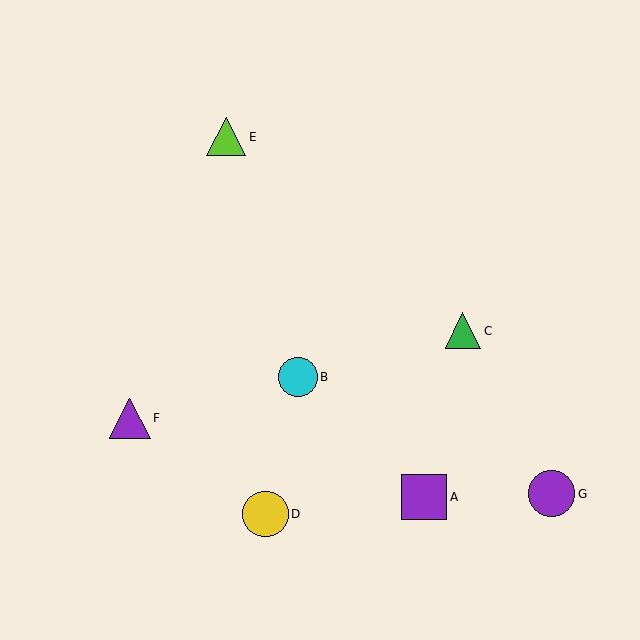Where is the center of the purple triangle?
The center of the purple triangle is at (130, 418).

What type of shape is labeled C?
Shape C is a green triangle.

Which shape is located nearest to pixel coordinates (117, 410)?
The purple triangle (labeled F) at (130, 418) is nearest to that location.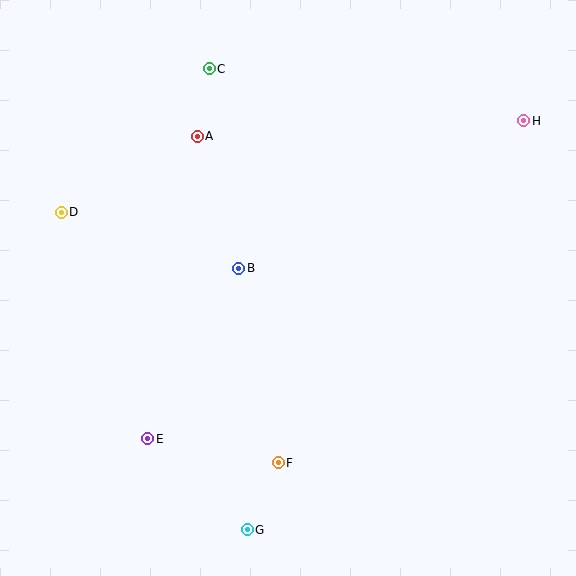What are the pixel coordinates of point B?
Point B is at (239, 268).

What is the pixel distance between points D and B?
The distance between D and B is 186 pixels.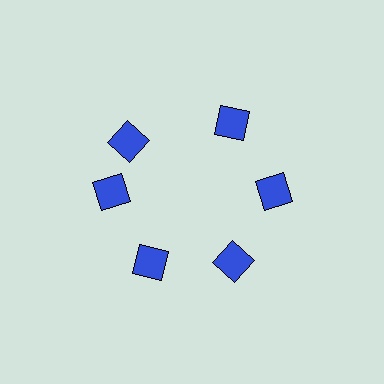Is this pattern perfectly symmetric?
No. The 6 blue diamonds are arranged in a ring, but one element near the 11 o'clock position is rotated out of alignment along the ring, breaking the 6-fold rotational symmetry.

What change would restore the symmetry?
The symmetry would be restored by rotating it back into even spacing with its neighbors so that all 6 diamonds sit at equal angles and equal distance from the center.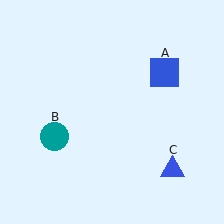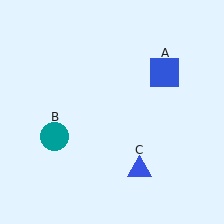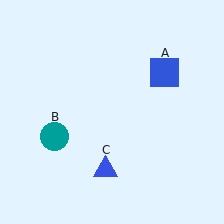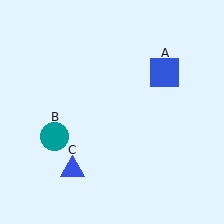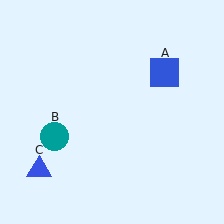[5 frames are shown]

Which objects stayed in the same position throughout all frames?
Blue square (object A) and teal circle (object B) remained stationary.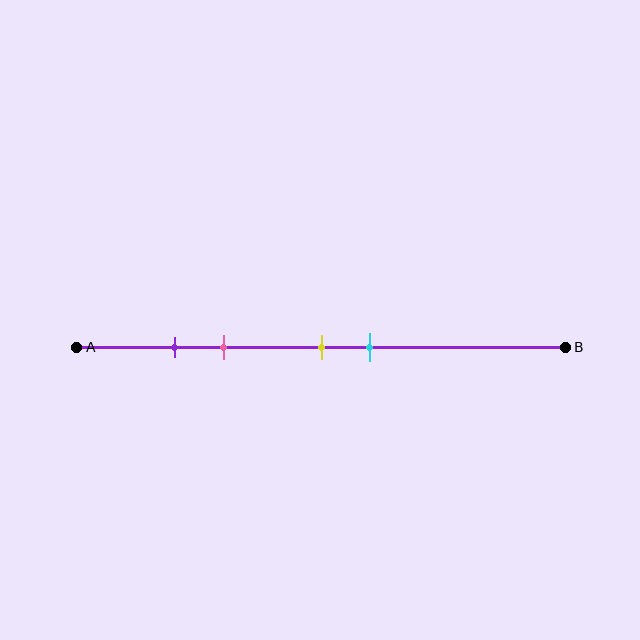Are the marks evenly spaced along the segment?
No, the marks are not evenly spaced.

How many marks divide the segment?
There are 4 marks dividing the segment.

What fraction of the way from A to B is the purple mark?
The purple mark is approximately 20% (0.2) of the way from A to B.